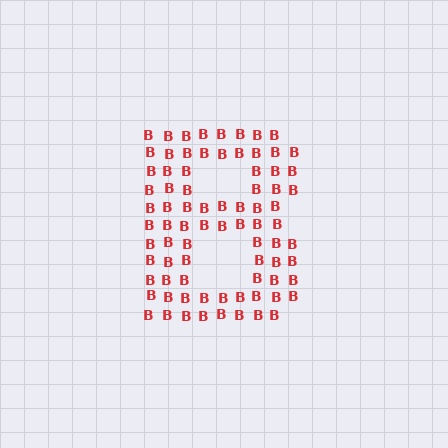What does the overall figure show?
The overall figure shows the letter B.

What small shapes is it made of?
It is made of small letter B's.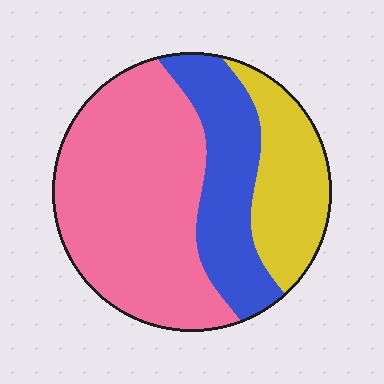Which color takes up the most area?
Pink, at roughly 55%.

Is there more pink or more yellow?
Pink.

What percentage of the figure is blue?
Blue covers 25% of the figure.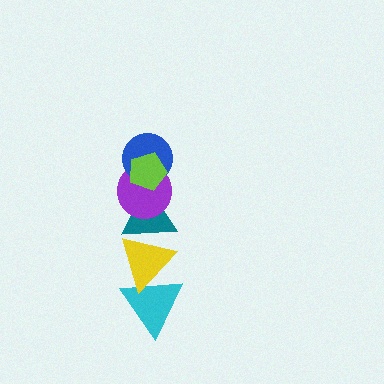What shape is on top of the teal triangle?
The purple circle is on top of the teal triangle.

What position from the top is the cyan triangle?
The cyan triangle is 6th from the top.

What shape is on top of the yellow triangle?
The teal triangle is on top of the yellow triangle.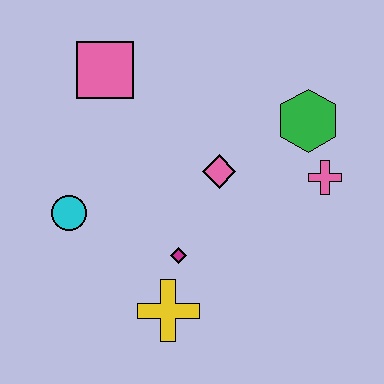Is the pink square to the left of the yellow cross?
Yes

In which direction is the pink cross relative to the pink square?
The pink cross is to the right of the pink square.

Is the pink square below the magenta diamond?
No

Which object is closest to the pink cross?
The green hexagon is closest to the pink cross.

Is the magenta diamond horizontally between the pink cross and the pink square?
Yes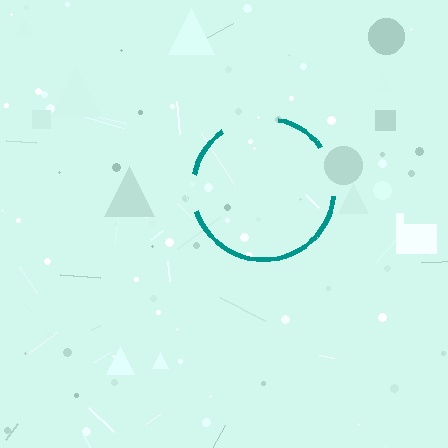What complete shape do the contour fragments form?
The contour fragments form a circle.